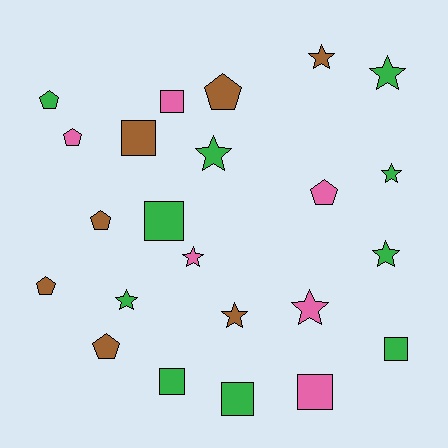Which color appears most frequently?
Green, with 10 objects.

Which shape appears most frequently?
Star, with 9 objects.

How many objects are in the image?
There are 23 objects.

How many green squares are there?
There are 4 green squares.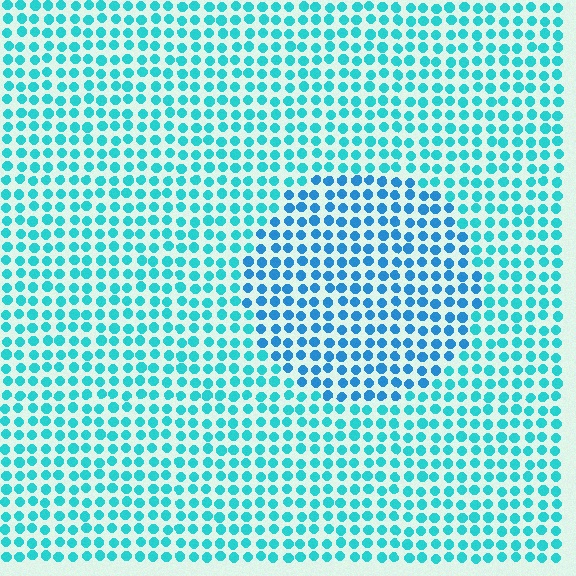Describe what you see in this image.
The image is filled with small cyan elements in a uniform arrangement. A circle-shaped region is visible where the elements are tinted to a slightly different hue, forming a subtle color boundary.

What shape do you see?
I see a circle.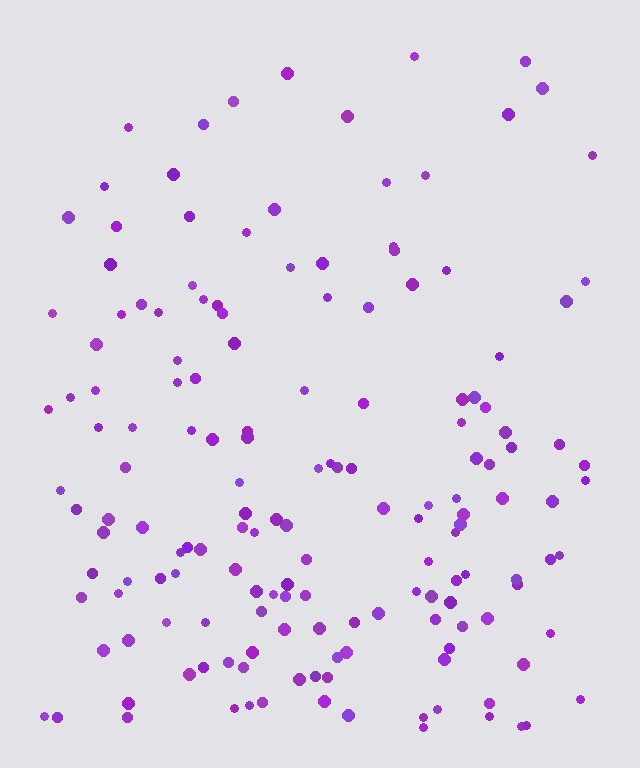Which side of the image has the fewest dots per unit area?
The top.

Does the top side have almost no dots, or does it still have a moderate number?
Still a moderate number, just noticeably fewer than the bottom.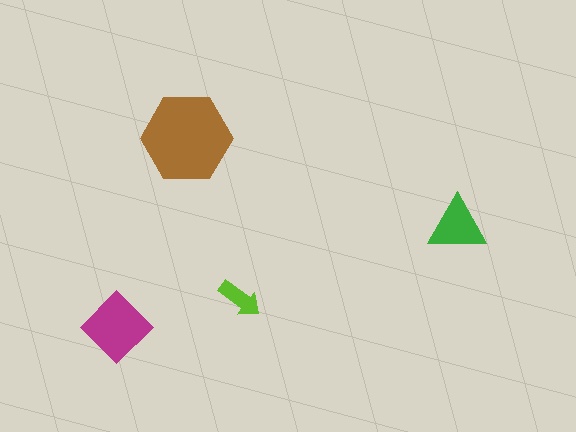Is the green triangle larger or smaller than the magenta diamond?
Smaller.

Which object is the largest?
The brown hexagon.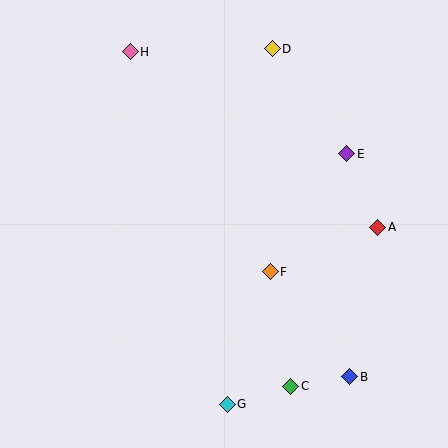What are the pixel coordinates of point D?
Point D is at (272, 49).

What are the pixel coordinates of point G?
Point G is at (227, 404).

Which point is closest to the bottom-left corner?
Point G is closest to the bottom-left corner.